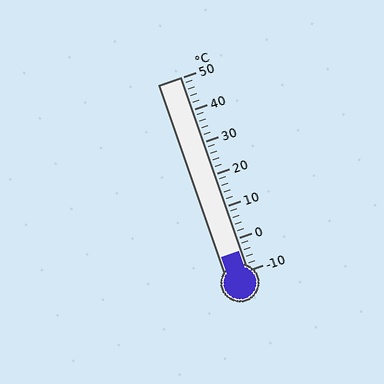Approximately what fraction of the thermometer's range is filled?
The thermometer is filled to approximately 10% of its range.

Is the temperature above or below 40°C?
The temperature is below 40°C.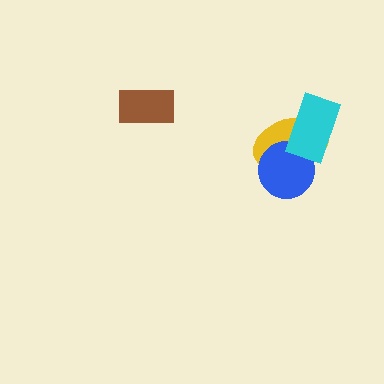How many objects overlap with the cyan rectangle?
2 objects overlap with the cyan rectangle.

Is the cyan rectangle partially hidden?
No, no other shape covers it.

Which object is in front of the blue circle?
The cyan rectangle is in front of the blue circle.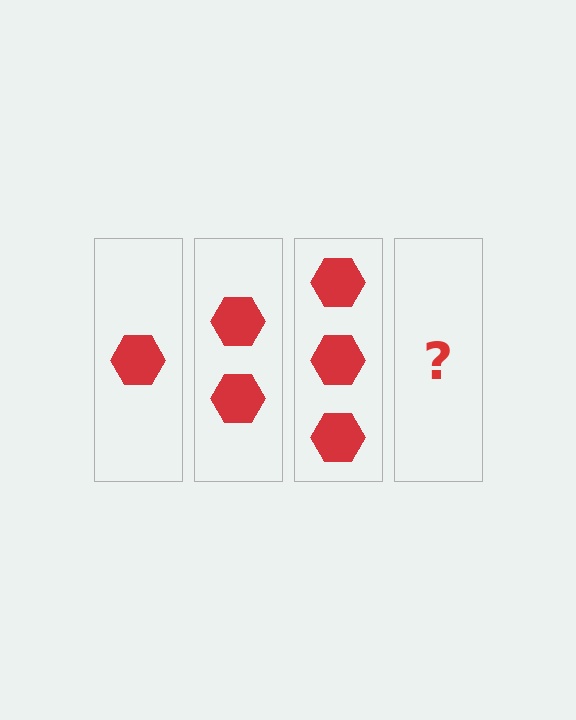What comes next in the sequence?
The next element should be 4 hexagons.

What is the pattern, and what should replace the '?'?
The pattern is that each step adds one more hexagon. The '?' should be 4 hexagons.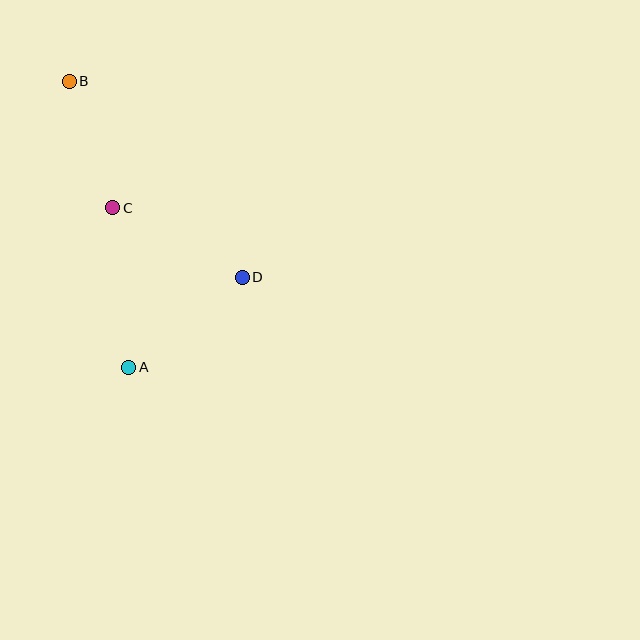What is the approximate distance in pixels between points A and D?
The distance between A and D is approximately 145 pixels.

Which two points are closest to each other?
Points B and C are closest to each other.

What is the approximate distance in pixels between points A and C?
The distance between A and C is approximately 160 pixels.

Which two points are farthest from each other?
Points A and B are farthest from each other.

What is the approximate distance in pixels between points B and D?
The distance between B and D is approximately 261 pixels.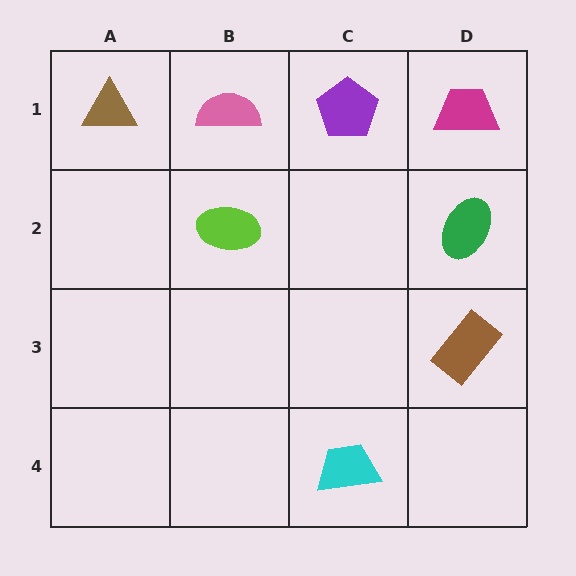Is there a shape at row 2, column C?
No, that cell is empty.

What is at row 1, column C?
A purple pentagon.